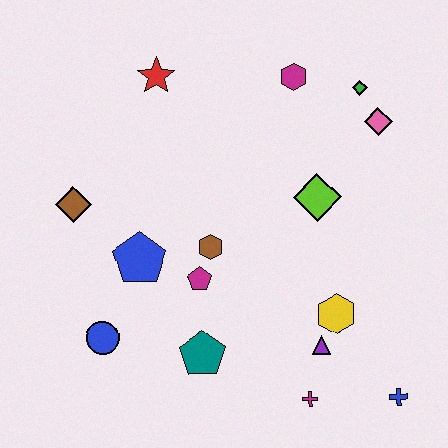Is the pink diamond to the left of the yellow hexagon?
No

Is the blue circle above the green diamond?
No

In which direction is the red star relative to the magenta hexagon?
The red star is to the left of the magenta hexagon.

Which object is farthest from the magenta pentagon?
The green diamond is farthest from the magenta pentagon.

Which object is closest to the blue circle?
The blue pentagon is closest to the blue circle.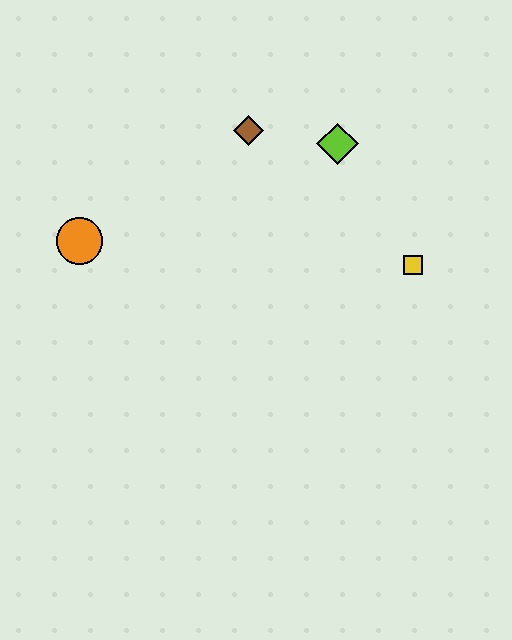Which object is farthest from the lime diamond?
The orange circle is farthest from the lime diamond.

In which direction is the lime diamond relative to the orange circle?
The lime diamond is to the right of the orange circle.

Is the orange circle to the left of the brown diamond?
Yes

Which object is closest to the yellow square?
The lime diamond is closest to the yellow square.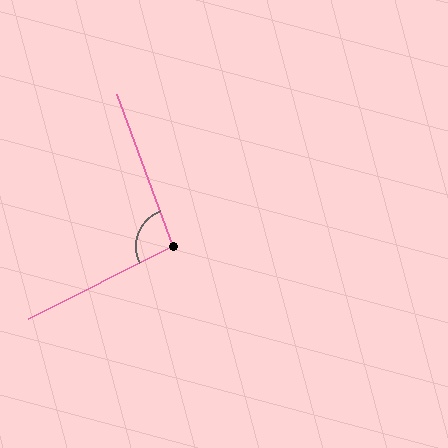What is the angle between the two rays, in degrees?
Approximately 97 degrees.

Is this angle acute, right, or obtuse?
It is obtuse.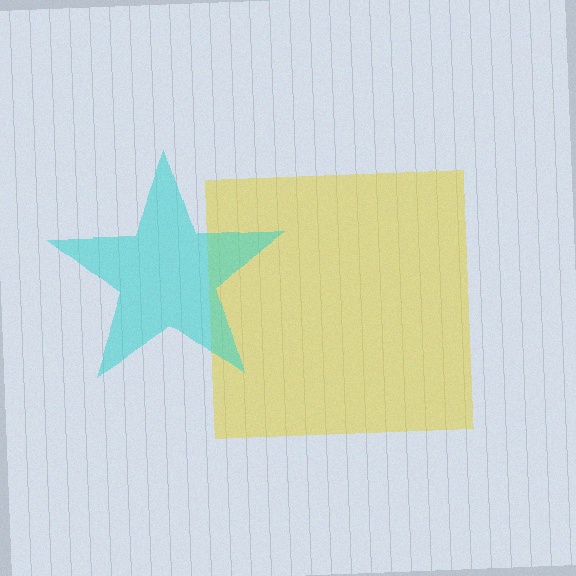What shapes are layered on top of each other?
The layered shapes are: a yellow square, a cyan star.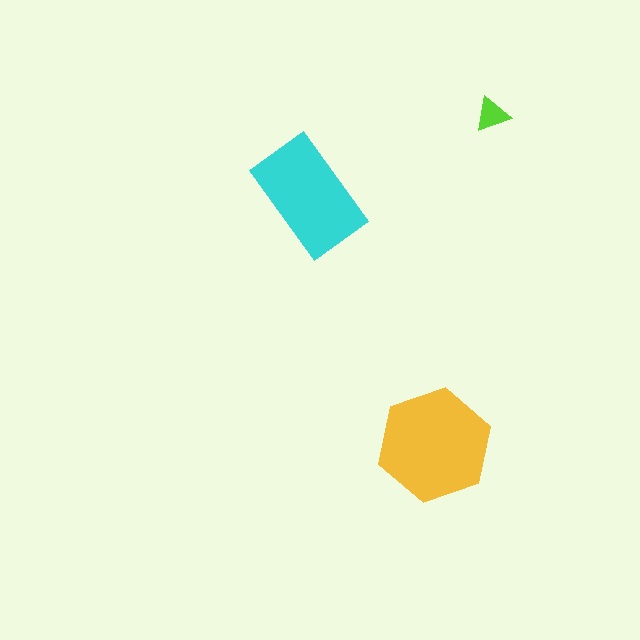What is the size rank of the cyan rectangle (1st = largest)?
2nd.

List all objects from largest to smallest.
The yellow hexagon, the cyan rectangle, the lime triangle.